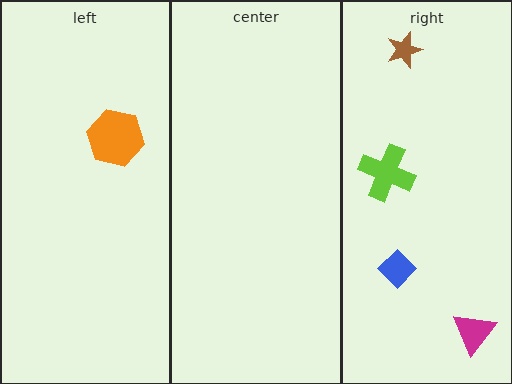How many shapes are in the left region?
1.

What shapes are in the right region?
The magenta triangle, the lime cross, the brown star, the blue diamond.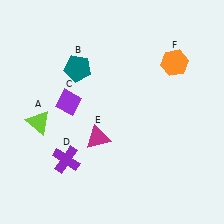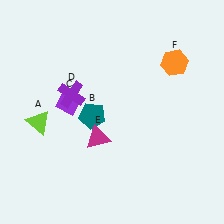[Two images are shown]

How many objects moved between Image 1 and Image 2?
2 objects moved between the two images.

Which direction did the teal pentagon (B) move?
The teal pentagon (B) moved down.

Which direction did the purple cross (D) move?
The purple cross (D) moved up.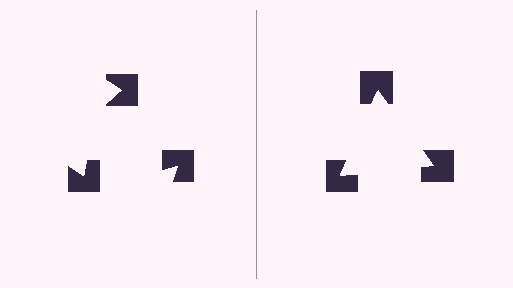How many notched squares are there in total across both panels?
6 — 3 on each side.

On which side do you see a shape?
An illusory triangle appears on the right side. On the left side the wedge cuts are rotated, so no coherent shape forms.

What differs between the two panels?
The notched squares are positioned identically on both sides; only the wedge orientations differ. On the right they align to a triangle; on the left they are misaligned.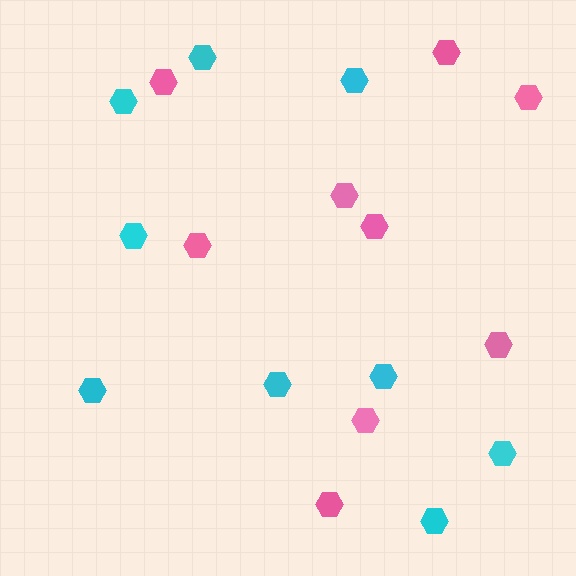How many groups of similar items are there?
There are 2 groups: one group of cyan hexagons (9) and one group of pink hexagons (9).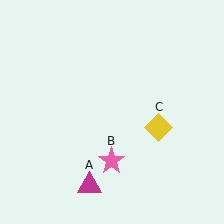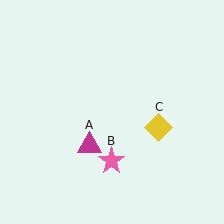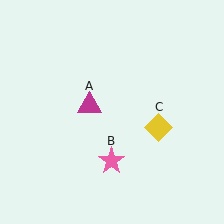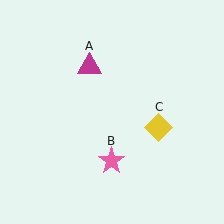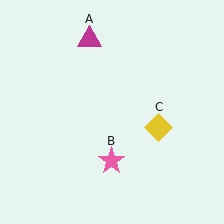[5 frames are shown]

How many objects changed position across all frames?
1 object changed position: magenta triangle (object A).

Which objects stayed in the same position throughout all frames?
Pink star (object B) and yellow diamond (object C) remained stationary.